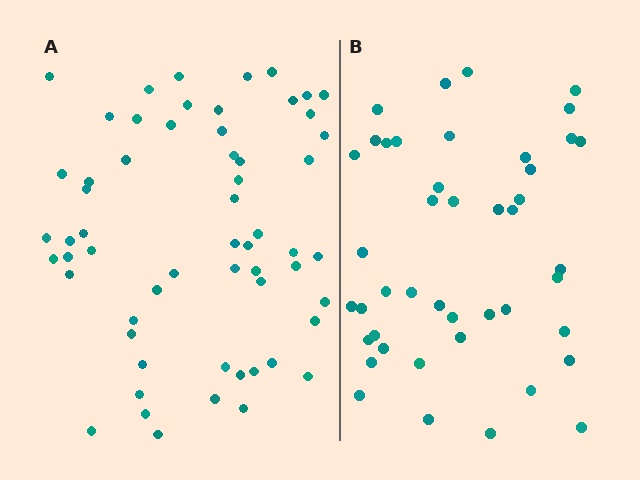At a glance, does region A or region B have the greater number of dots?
Region A (the left region) has more dots.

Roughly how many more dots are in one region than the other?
Region A has approximately 15 more dots than region B.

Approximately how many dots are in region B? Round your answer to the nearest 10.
About 40 dots. (The exact count is 44, which rounds to 40.)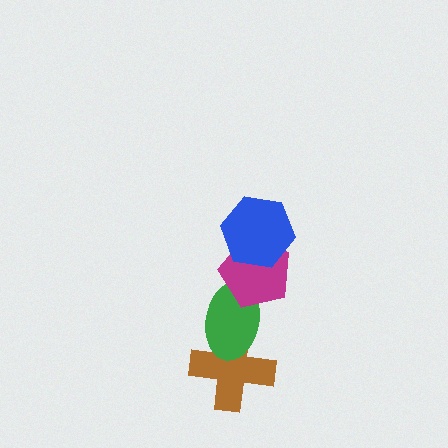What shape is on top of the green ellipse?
The magenta pentagon is on top of the green ellipse.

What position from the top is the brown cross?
The brown cross is 4th from the top.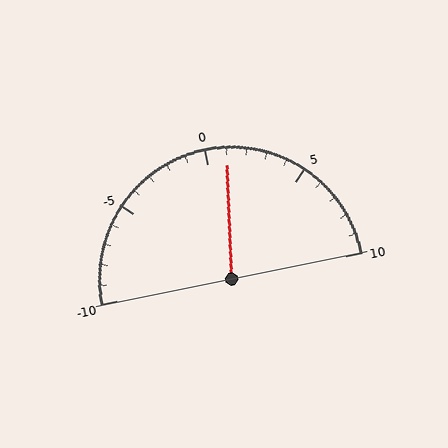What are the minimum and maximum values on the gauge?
The gauge ranges from -10 to 10.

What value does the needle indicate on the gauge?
The needle indicates approximately 1.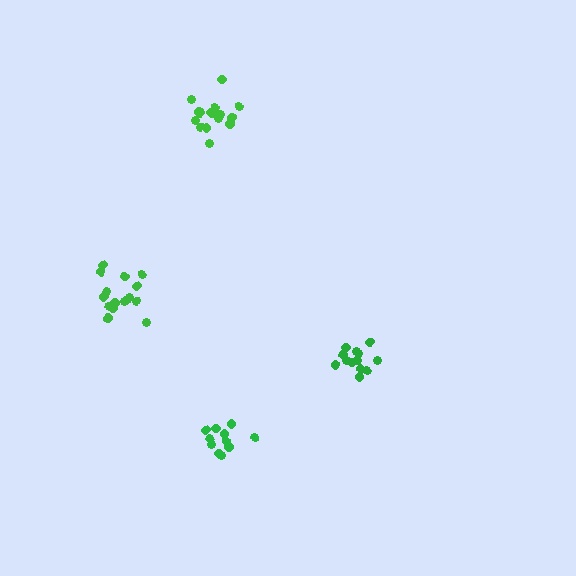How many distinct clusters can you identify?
There are 4 distinct clusters.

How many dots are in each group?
Group 1: 16 dots, Group 2: 16 dots, Group 3: 13 dots, Group 4: 11 dots (56 total).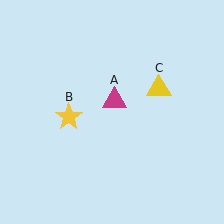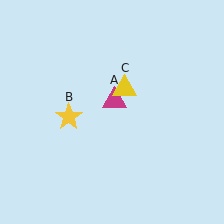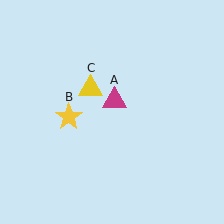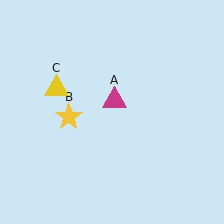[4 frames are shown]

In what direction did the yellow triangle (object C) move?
The yellow triangle (object C) moved left.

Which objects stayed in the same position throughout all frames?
Magenta triangle (object A) and yellow star (object B) remained stationary.